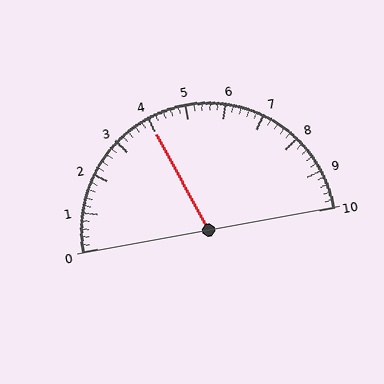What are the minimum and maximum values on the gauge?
The gauge ranges from 0 to 10.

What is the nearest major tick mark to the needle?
The nearest major tick mark is 4.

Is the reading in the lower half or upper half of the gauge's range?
The reading is in the lower half of the range (0 to 10).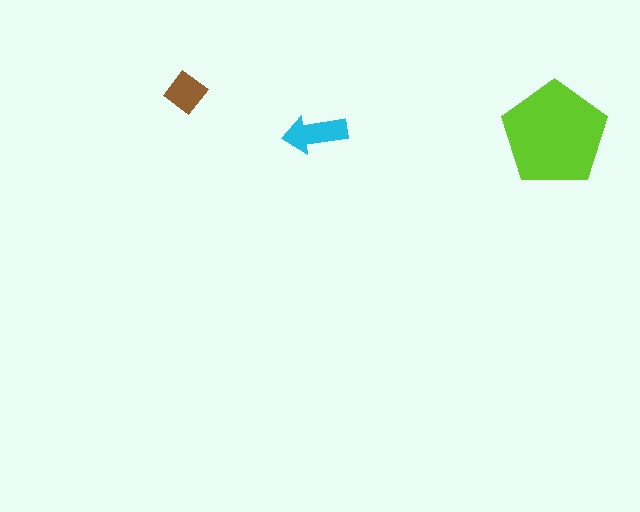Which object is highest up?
The brown diamond is topmost.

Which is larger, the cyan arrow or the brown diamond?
The cyan arrow.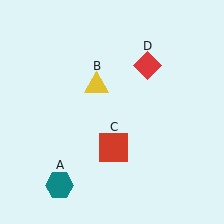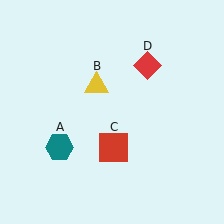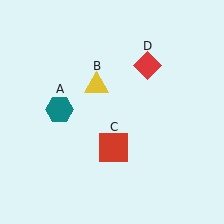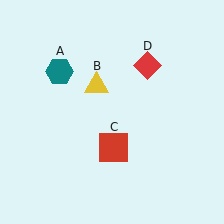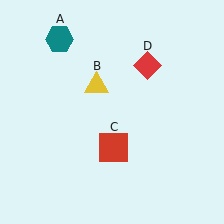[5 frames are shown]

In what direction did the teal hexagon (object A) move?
The teal hexagon (object A) moved up.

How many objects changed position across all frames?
1 object changed position: teal hexagon (object A).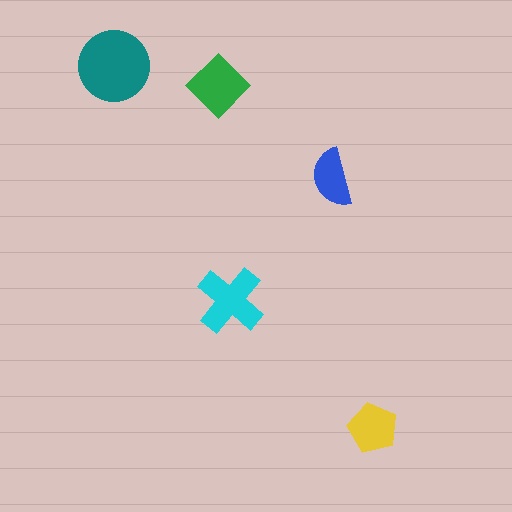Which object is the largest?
The teal circle.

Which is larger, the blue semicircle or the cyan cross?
The cyan cross.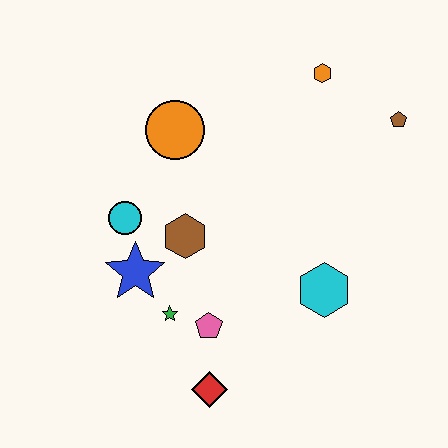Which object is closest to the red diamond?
The pink pentagon is closest to the red diamond.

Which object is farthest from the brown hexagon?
The brown pentagon is farthest from the brown hexagon.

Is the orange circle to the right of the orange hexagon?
No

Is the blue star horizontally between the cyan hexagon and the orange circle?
No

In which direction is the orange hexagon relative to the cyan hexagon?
The orange hexagon is above the cyan hexagon.